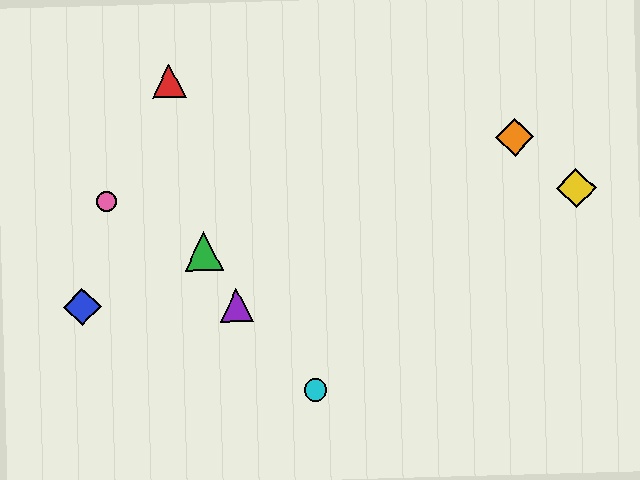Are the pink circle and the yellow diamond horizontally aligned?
Yes, both are at y≈201.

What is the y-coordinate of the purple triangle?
The purple triangle is at y≈305.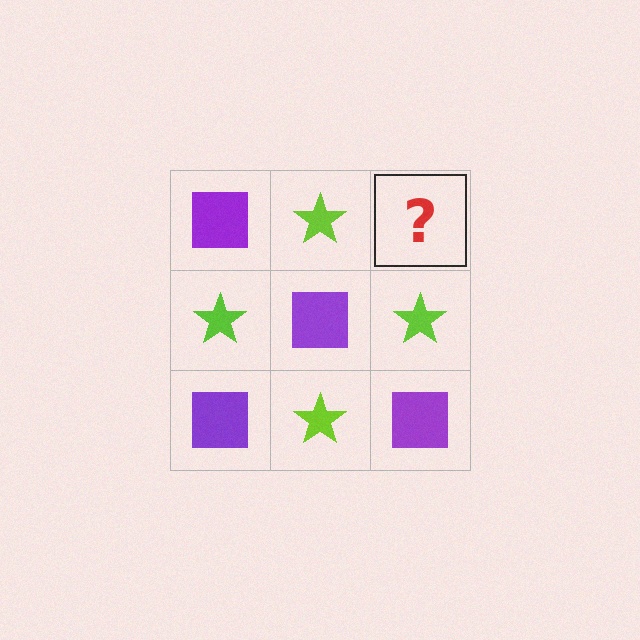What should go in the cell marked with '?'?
The missing cell should contain a purple square.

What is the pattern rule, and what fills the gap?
The rule is that it alternates purple square and lime star in a checkerboard pattern. The gap should be filled with a purple square.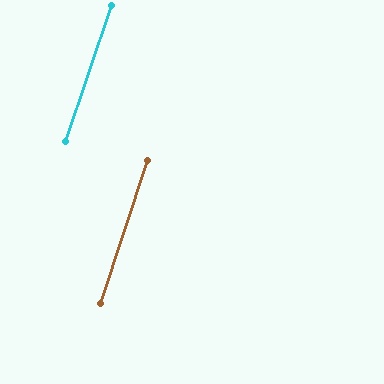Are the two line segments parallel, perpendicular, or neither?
Parallel — their directions differ by only 0.7°.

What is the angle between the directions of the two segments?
Approximately 1 degree.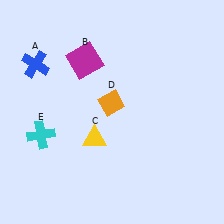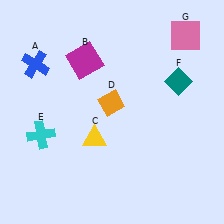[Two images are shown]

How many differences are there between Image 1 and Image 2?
There are 2 differences between the two images.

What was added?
A teal diamond (F), a pink square (G) were added in Image 2.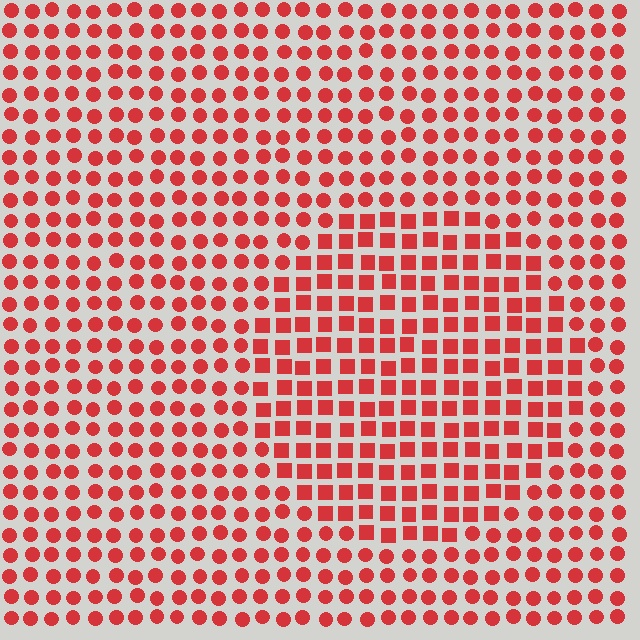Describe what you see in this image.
The image is filled with small red elements arranged in a uniform grid. A circle-shaped region contains squares, while the surrounding area contains circles. The boundary is defined purely by the change in element shape.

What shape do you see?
I see a circle.